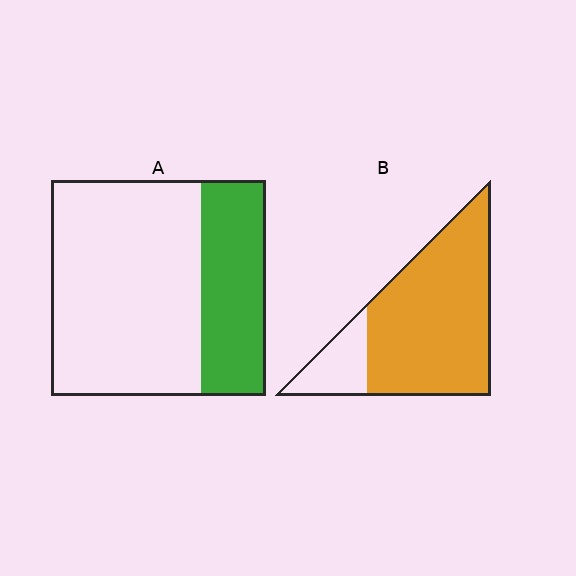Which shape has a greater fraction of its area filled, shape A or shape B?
Shape B.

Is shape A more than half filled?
No.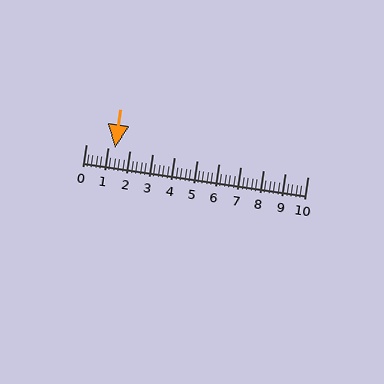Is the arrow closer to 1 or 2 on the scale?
The arrow is closer to 1.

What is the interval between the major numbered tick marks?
The major tick marks are spaced 1 units apart.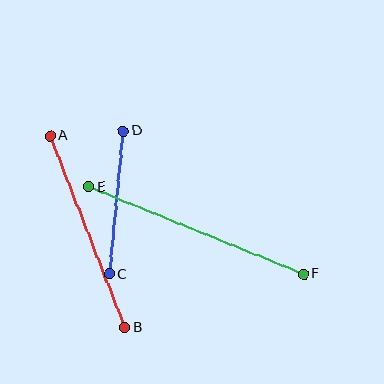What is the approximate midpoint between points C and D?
The midpoint is at approximately (116, 202) pixels.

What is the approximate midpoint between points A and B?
The midpoint is at approximately (88, 232) pixels.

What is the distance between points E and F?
The distance is approximately 232 pixels.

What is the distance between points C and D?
The distance is approximately 144 pixels.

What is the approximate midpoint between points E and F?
The midpoint is at approximately (196, 230) pixels.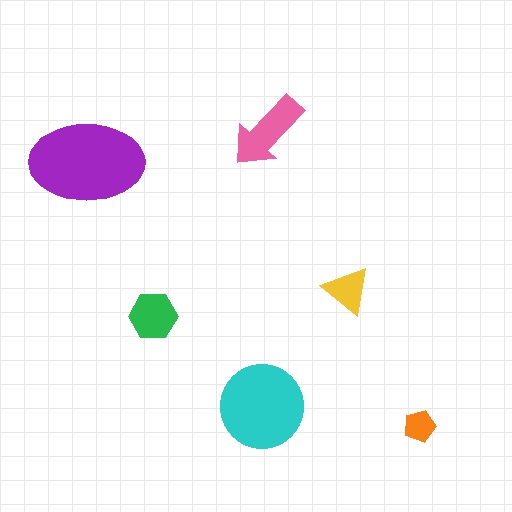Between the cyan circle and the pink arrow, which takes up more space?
The cyan circle.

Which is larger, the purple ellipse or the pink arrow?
The purple ellipse.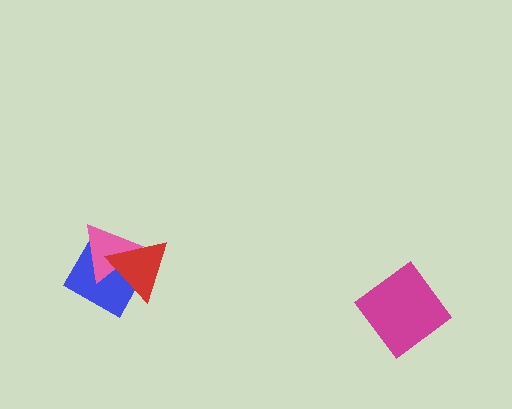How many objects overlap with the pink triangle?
2 objects overlap with the pink triangle.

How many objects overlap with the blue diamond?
2 objects overlap with the blue diamond.